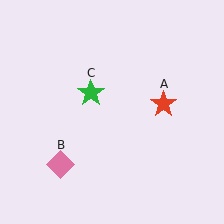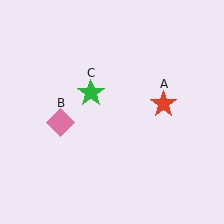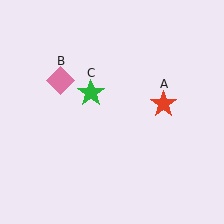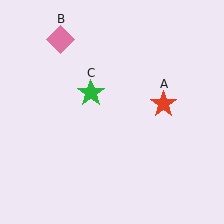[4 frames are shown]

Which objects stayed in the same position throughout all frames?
Red star (object A) and green star (object C) remained stationary.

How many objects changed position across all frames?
1 object changed position: pink diamond (object B).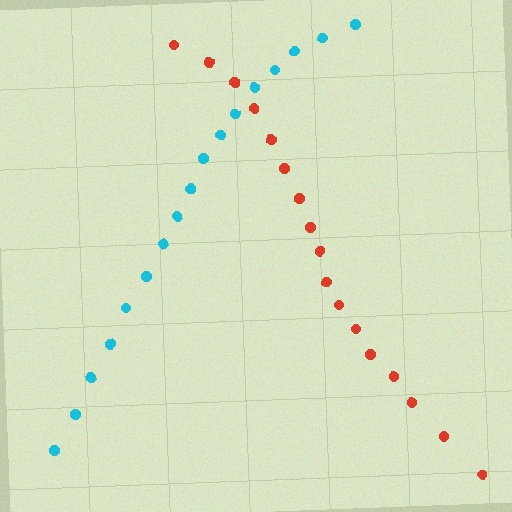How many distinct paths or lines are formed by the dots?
There are 2 distinct paths.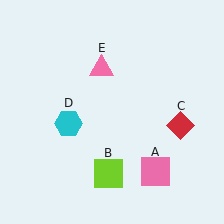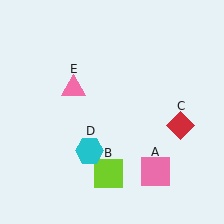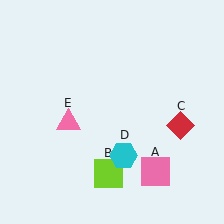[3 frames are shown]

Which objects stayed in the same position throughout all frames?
Pink square (object A) and lime square (object B) and red diamond (object C) remained stationary.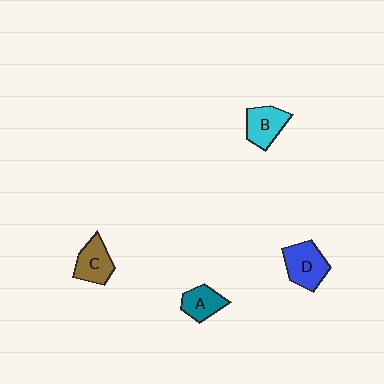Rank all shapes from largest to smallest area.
From largest to smallest: D (blue), B (cyan), C (brown), A (teal).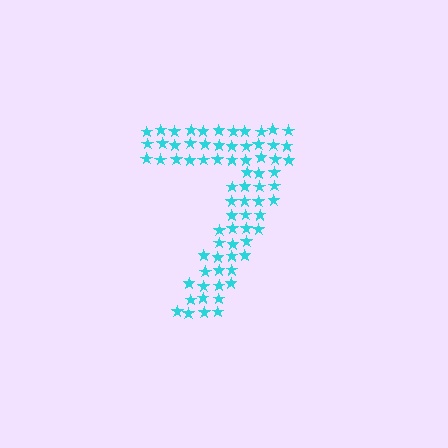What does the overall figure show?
The overall figure shows the digit 7.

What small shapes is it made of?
It is made of small stars.